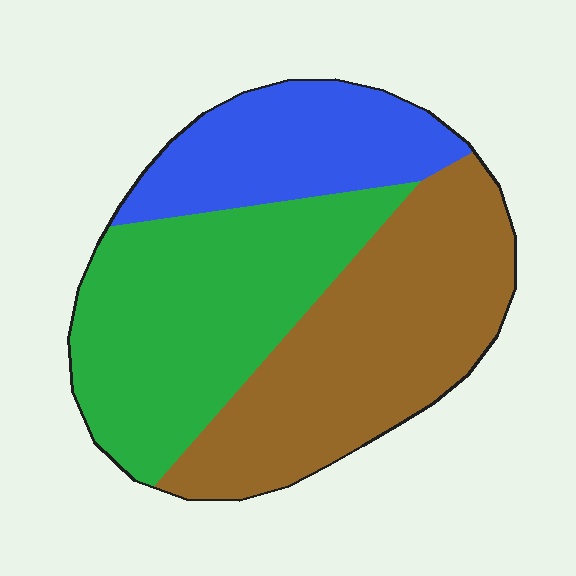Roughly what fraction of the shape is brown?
Brown covers around 40% of the shape.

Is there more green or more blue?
Green.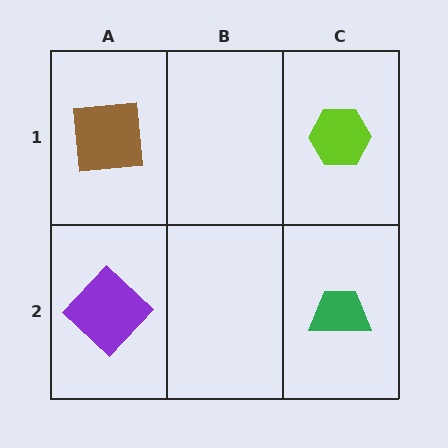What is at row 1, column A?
A brown square.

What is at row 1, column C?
A lime hexagon.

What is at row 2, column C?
A green trapezoid.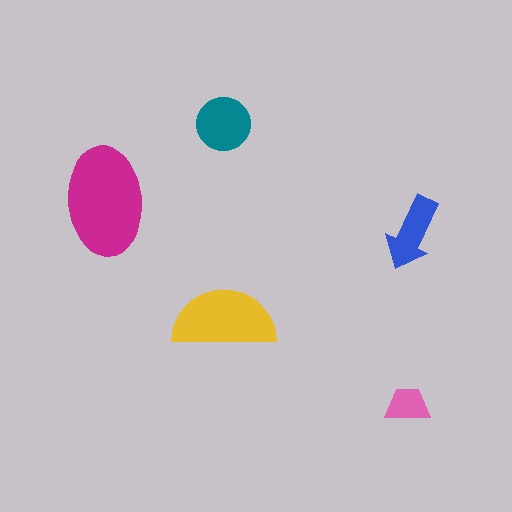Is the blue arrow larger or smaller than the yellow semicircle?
Smaller.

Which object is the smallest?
The pink trapezoid.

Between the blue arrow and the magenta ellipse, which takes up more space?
The magenta ellipse.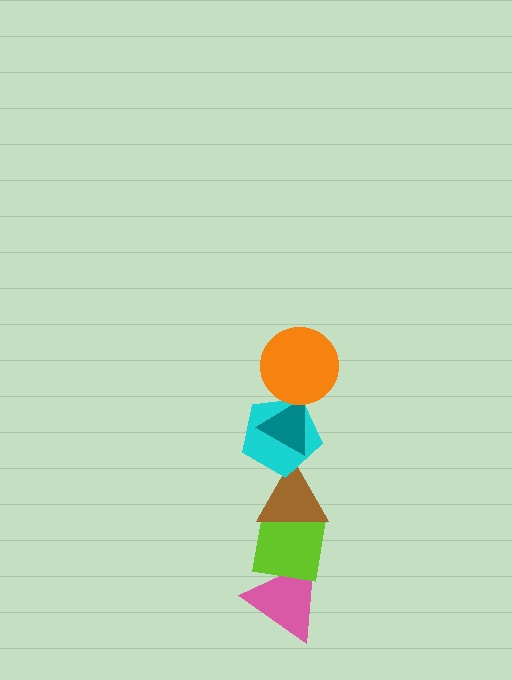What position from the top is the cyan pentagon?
The cyan pentagon is 3rd from the top.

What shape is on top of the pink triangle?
The lime square is on top of the pink triangle.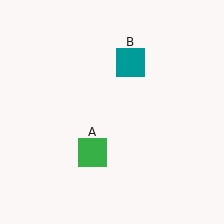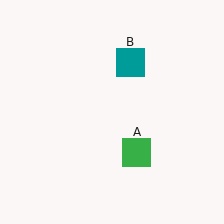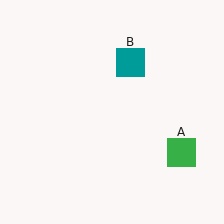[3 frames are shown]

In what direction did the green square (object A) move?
The green square (object A) moved right.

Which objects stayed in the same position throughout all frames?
Teal square (object B) remained stationary.